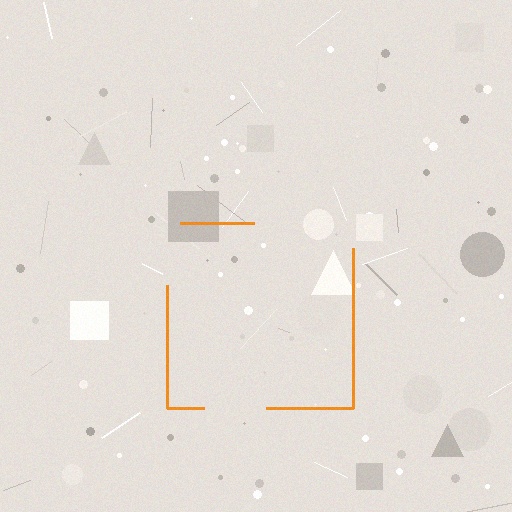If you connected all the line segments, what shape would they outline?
They would outline a square.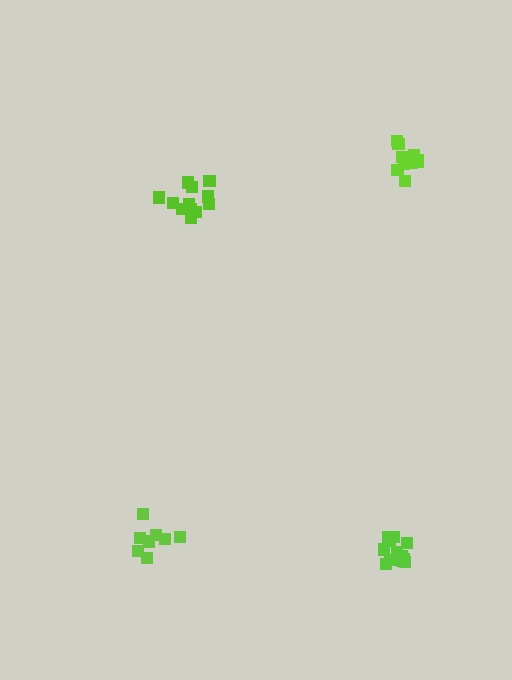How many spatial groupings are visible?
There are 4 spatial groupings.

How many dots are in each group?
Group 1: 12 dots, Group 2: 13 dots, Group 3: 10 dots, Group 4: 8 dots (43 total).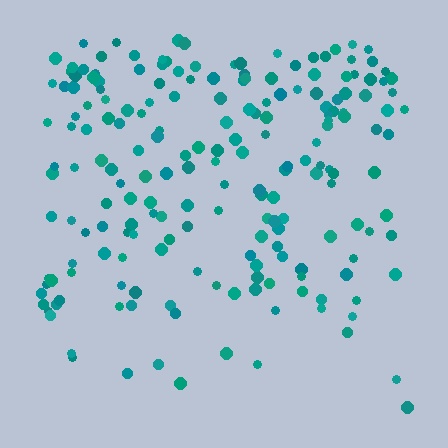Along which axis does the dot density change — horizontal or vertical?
Vertical.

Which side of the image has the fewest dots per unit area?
The bottom.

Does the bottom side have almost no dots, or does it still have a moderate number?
Still a moderate number, just noticeably fewer than the top.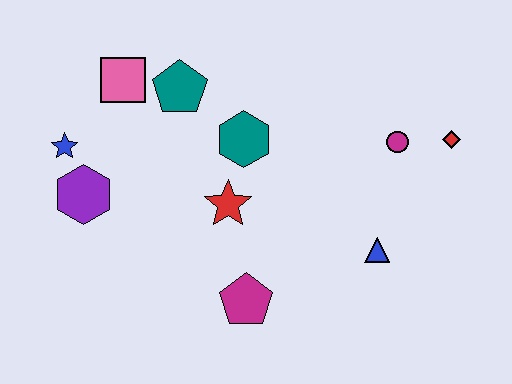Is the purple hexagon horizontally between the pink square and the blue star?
Yes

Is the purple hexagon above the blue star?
No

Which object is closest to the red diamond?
The magenta circle is closest to the red diamond.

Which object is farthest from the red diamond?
The blue star is farthest from the red diamond.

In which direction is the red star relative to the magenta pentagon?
The red star is above the magenta pentagon.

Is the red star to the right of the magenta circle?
No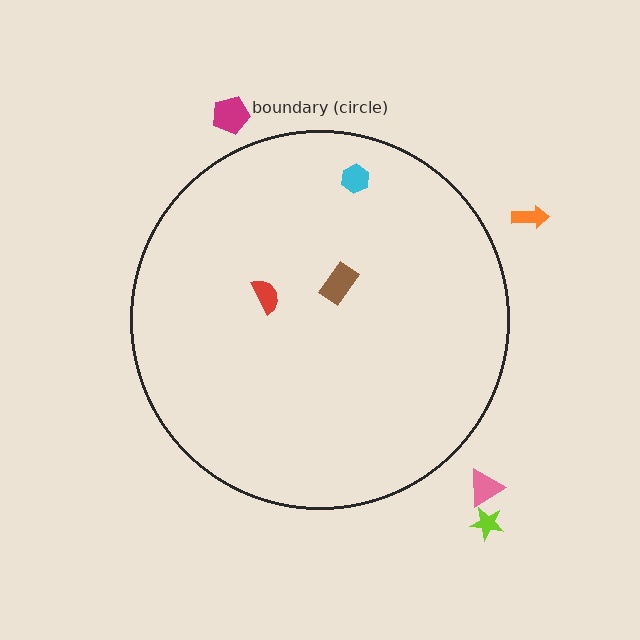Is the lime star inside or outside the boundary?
Outside.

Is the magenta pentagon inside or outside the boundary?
Outside.